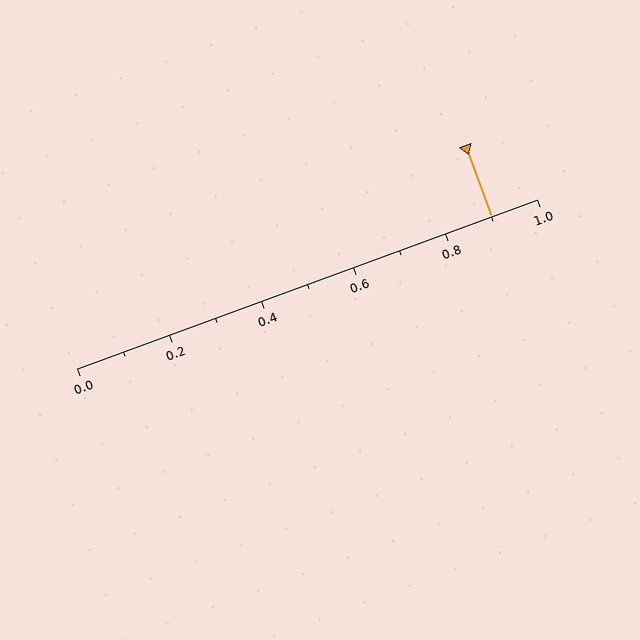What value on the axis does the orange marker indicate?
The marker indicates approximately 0.9.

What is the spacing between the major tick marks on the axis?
The major ticks are spaced 0.2 apart.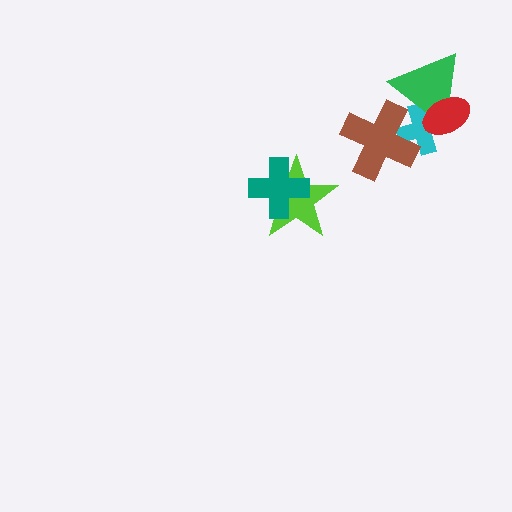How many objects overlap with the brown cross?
2 objects overlap with the brown cross.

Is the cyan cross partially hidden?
Yes, it is partially covered by another shape.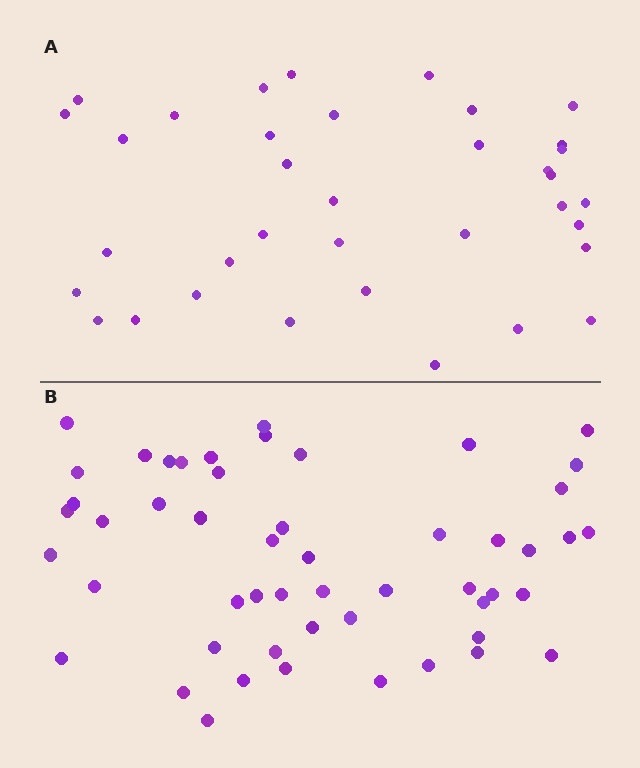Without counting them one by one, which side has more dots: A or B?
Region B (the bottom region) has more dots.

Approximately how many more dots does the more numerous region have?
Region B has approximately 15 more dots than region A.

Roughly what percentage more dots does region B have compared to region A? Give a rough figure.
About 45% more.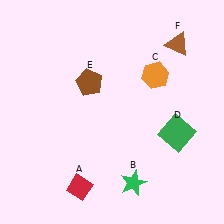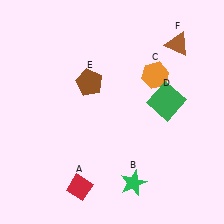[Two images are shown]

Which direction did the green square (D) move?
The green square (D) moved up.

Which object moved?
The green square (D) moved up.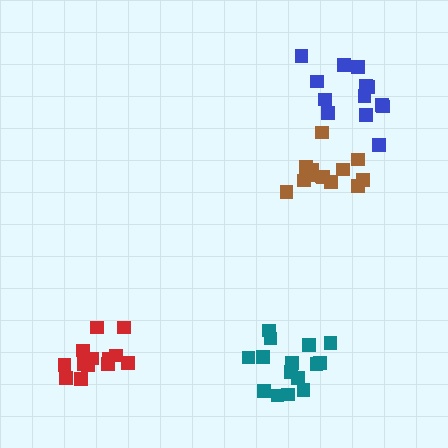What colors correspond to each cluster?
The clusters are colored: teal, blue, red, brown.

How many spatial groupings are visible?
There are 4 spatial groupings.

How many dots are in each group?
Group 1: 15 dots, Group 2: 13 dots, Group 3: 13 dots, Group 4: 13 dots (54 total).